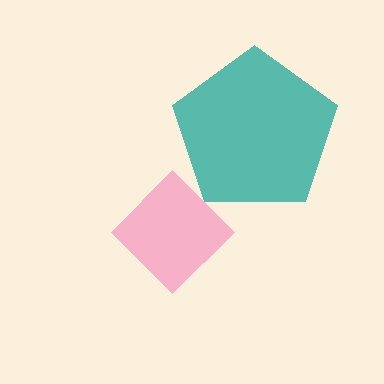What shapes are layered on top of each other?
The layered shapes are: a pink diamond, a teal pentagon.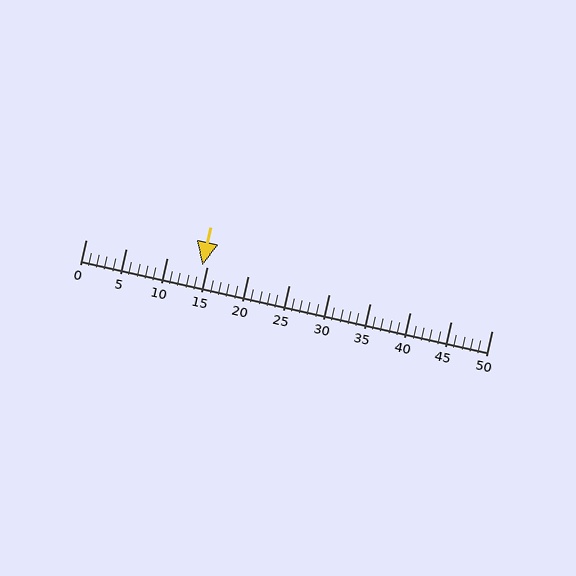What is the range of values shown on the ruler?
The ruler shows values from 0 to 50.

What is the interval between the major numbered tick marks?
The major tick marks are spaced 5 units apart.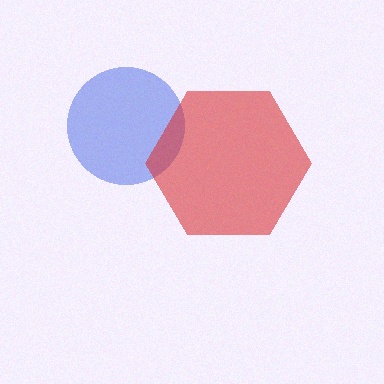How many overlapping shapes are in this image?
There are 2 overlapping shapes in the image.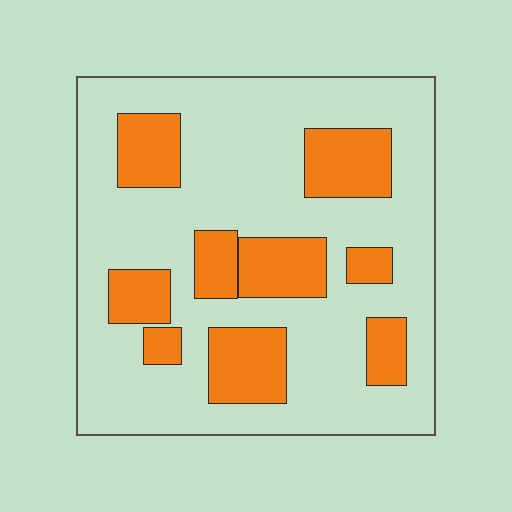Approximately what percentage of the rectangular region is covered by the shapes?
Approximately 25%.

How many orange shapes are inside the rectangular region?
9.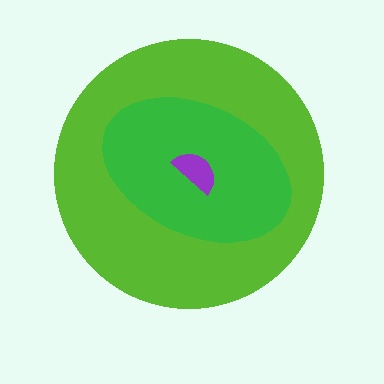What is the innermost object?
The purple semicircle.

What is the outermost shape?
The lime circle.